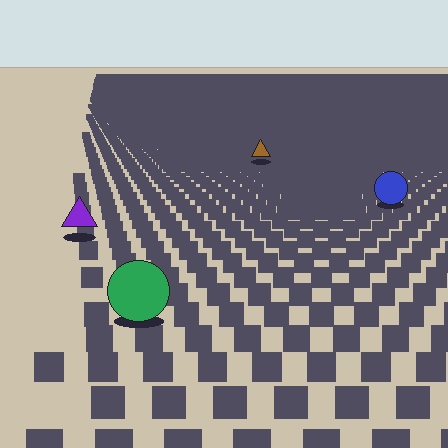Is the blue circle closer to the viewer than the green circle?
No. The green circle is closer — you can tell from the texture gradient: the ground texture is coarser near it.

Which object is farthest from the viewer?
The brown triangle is farthest from the viewer. It appears smaller and the ground texture around it is denser.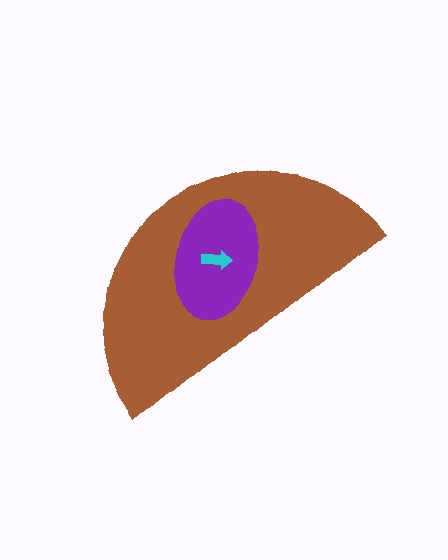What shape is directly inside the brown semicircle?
The purple ellipse.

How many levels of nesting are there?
3.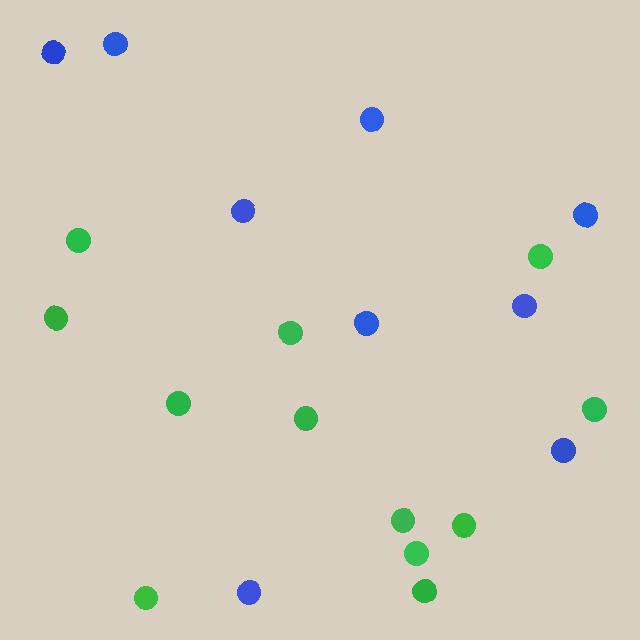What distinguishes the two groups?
There are 2 groups: one group of blue circles (9) and one group of green circles (12).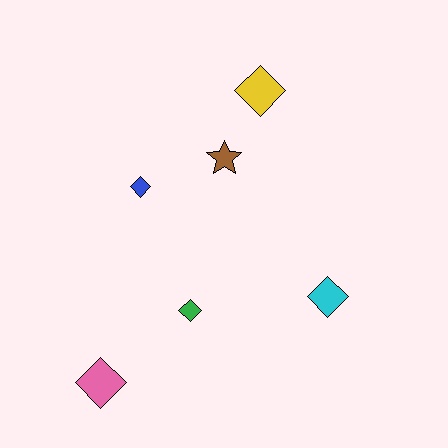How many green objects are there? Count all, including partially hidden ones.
There is 1 green object.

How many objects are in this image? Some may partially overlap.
There are 6 objects.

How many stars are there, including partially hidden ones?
There is 1 star.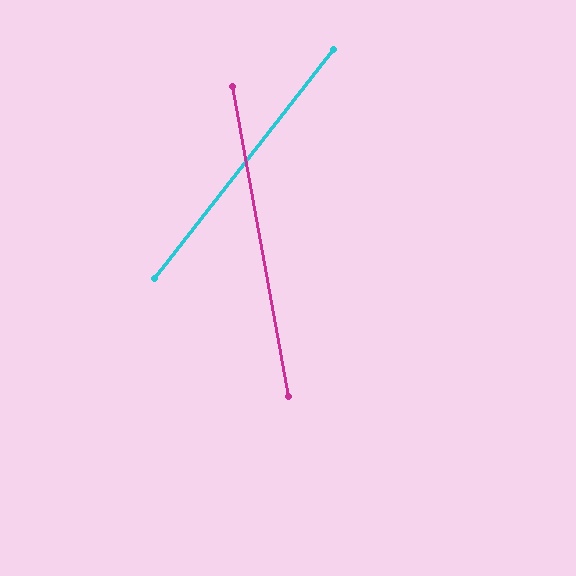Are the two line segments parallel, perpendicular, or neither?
Neither parallel nor perpendicular — they differ by about 48°.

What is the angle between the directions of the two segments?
Approximately 48 degrees.